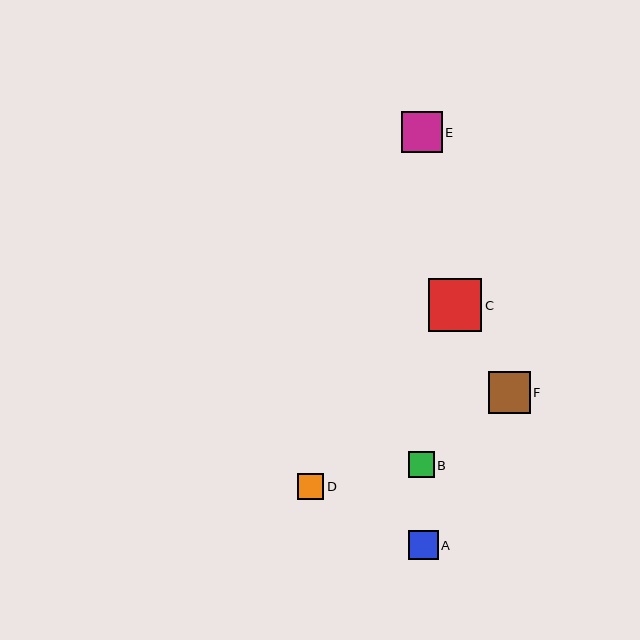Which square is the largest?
Square C is the largest with a size of approximately 54 pixels.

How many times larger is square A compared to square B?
Square A is approximately 1.1 times the size of square B.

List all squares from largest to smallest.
From largest to smallest: C, F, E, A, D, B.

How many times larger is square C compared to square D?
Square C is approximately 2.0 times the size of square D.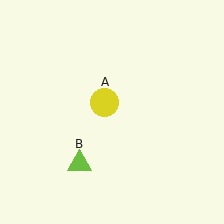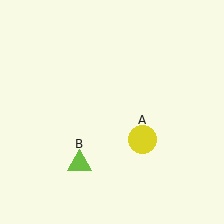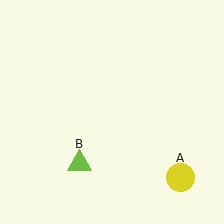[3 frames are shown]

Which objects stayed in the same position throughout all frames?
Lime triangle (object B) remained stationary.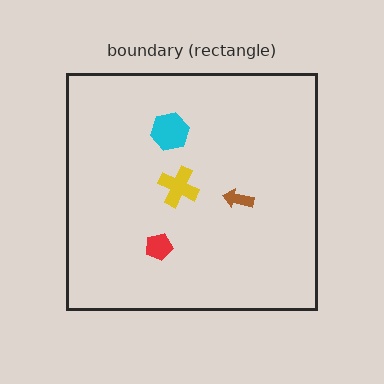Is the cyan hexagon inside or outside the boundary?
Inside.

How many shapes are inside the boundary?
4 inside, 0 outside.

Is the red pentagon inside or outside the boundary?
Inside.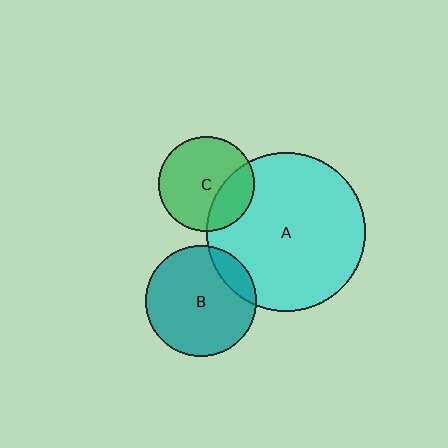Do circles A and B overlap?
Yes.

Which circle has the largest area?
Circle A (cyan).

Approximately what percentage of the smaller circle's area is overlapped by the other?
Approximately 15%.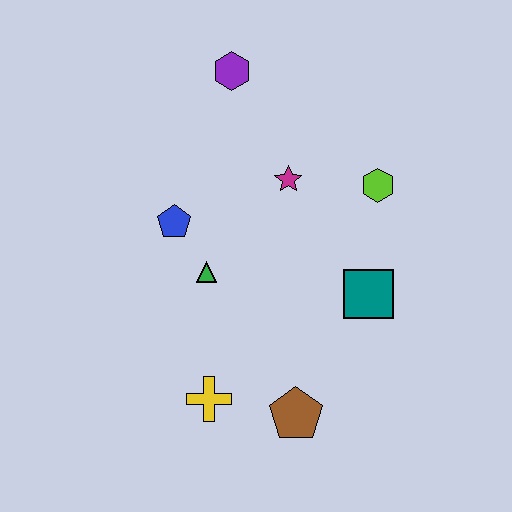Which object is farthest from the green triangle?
The purple hexagon is farthest from the green triangle.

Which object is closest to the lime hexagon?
The magenta star is closest to the lime hexagon.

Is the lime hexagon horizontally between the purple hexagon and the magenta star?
No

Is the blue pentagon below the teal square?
No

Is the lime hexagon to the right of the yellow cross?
Yes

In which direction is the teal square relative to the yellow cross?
The teal square is to the right of the yellow cross.